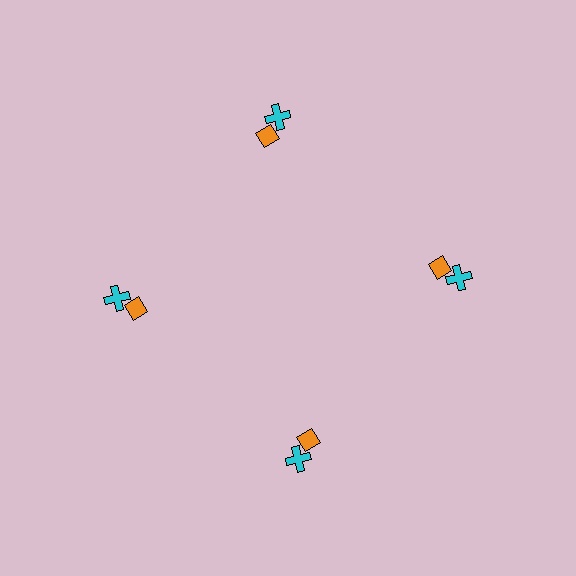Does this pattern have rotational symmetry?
Yes, this pattern has 4-fold rotational symmetry. It looks the same after rotating 90 degrees around the center.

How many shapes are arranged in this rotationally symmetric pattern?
There are 8 shapes, arranged in 4 groups of 2.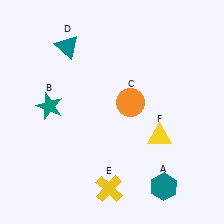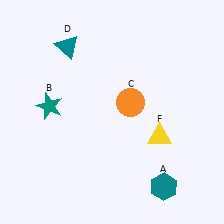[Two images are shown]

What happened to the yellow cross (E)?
The yellow cross (E) was removed in Image 2. It was in the bottom-left area of Image 1.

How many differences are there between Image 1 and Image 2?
There is 1 difference between the two images.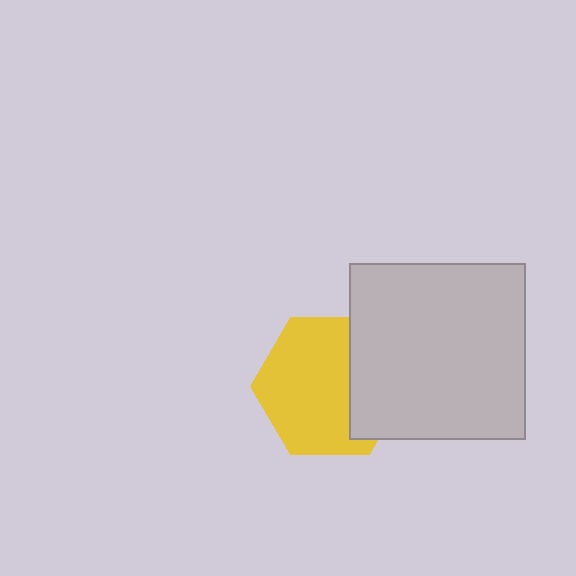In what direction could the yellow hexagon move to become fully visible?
The yellow hexagon could move left. That would shift it out from behind the light gray square entirely.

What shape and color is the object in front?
The object in front is a light gray square.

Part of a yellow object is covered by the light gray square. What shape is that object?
It is a hexagon.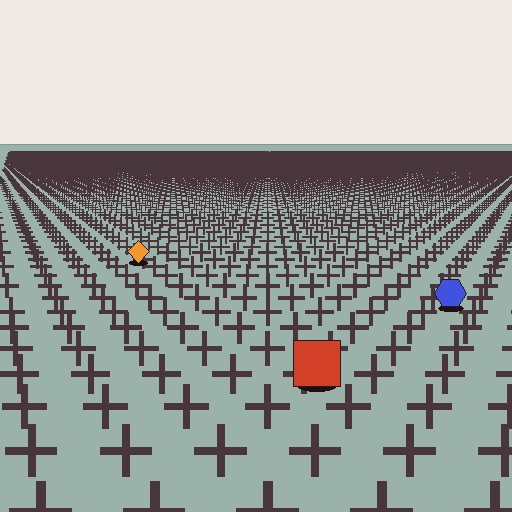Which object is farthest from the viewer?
The orange diamond is farthest from the viewer. It appears smaller and the ground texture around it is denser.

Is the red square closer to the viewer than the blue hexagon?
Yes. The red square is closer — you can tell from the texture gradient: the ground texture is coarser near it.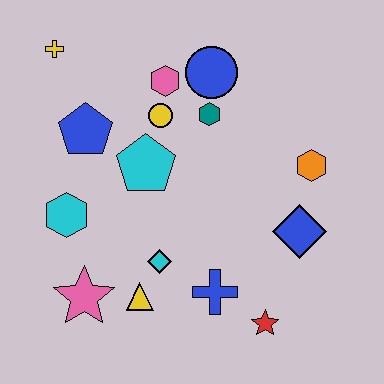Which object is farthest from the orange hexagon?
The yellow cross is farthest from the orange hexagon.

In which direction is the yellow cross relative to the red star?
The yellow cross is above the red star.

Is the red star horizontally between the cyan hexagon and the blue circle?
No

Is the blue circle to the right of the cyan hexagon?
Yes